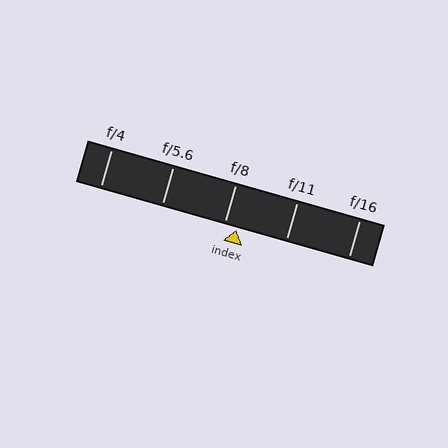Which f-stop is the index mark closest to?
The index mark is closest to f/8.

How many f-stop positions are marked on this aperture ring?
There are 5 f-stop positions marked.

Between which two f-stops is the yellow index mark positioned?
The index mark is between f/8 and f/11.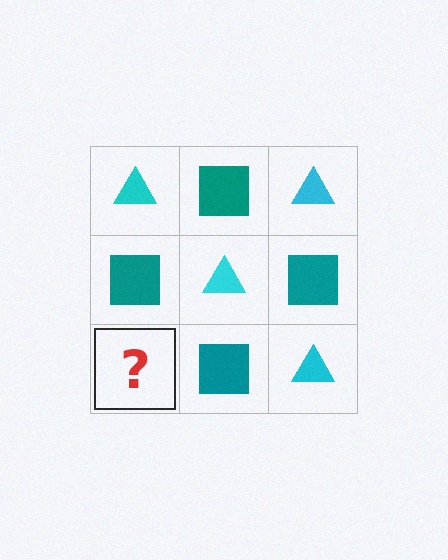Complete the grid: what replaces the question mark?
The question mark should be replaced with a cyan triangle.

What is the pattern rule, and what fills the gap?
The rule is that it alternates cyan triangle and teal square in a checkerboard pattern. The gap should be filled with a cyan triangle.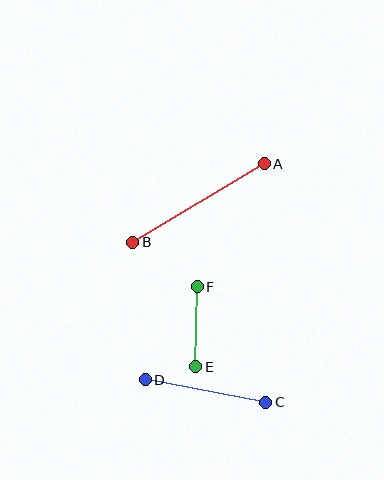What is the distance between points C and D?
The distance is approximately 123 pixels.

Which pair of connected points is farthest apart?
Points A and B are farthest apart.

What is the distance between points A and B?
The distance is approximately 153 pixels.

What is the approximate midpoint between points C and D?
The midpoint is at approximately (205, 391) pixels.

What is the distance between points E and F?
The distance is approximately 80 pixels.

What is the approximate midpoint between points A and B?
The midpoint is at approximately (199, 203) pixels.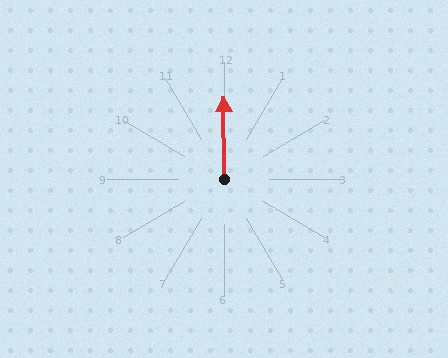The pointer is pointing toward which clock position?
Roughly 12 o'clock.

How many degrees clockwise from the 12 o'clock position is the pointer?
Approximately 360 degrees.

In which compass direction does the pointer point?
North.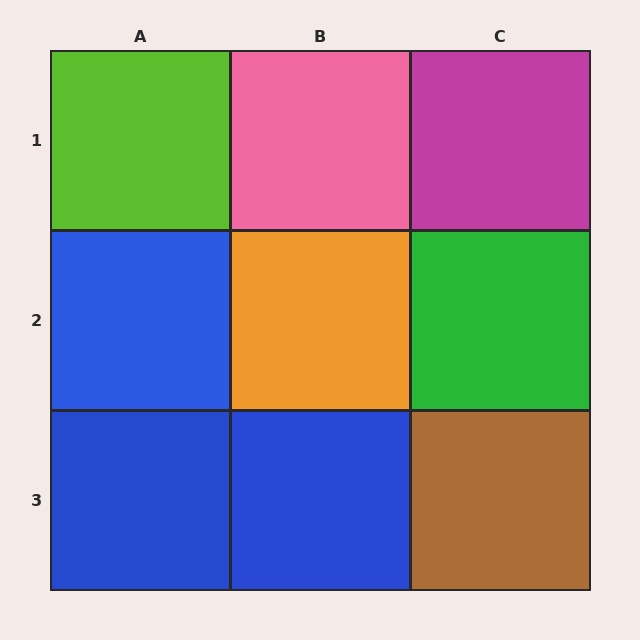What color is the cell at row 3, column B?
Blue.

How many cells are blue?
3 cells are blue.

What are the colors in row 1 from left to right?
Lime, pink, magenta.